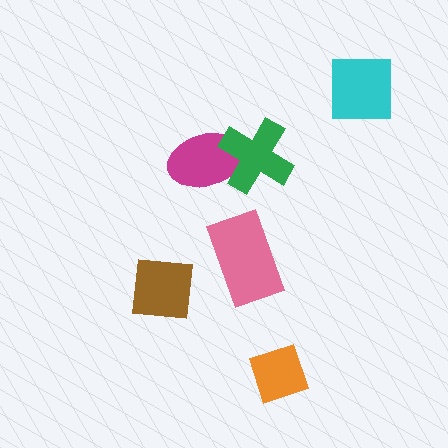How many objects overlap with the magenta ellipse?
1 object overlaps with the magenta ellipse.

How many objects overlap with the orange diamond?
0 objects overlap with the orange diamond.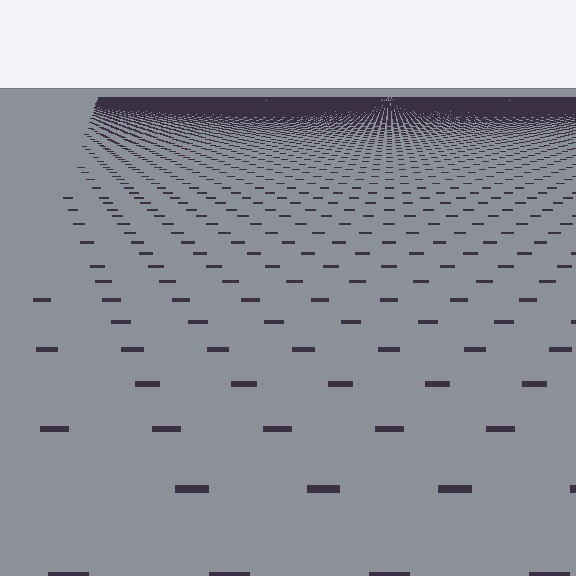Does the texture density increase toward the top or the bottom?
Density increases toward the top.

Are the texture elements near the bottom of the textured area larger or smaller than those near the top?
Larger. Near the bottom, elements are closer to the viewer and appear at a bigger on-screen size.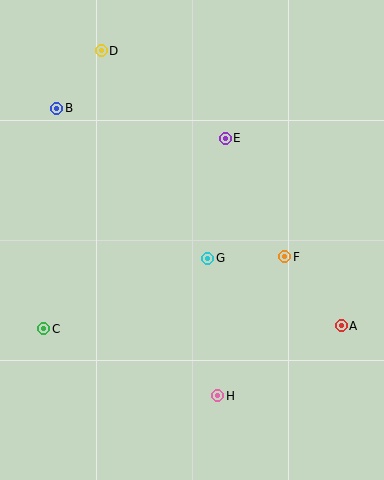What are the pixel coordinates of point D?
Point D is at (101, 51).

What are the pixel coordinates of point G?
Point G is at (208, 258).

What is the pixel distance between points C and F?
The distance between C and F is 251 pixels.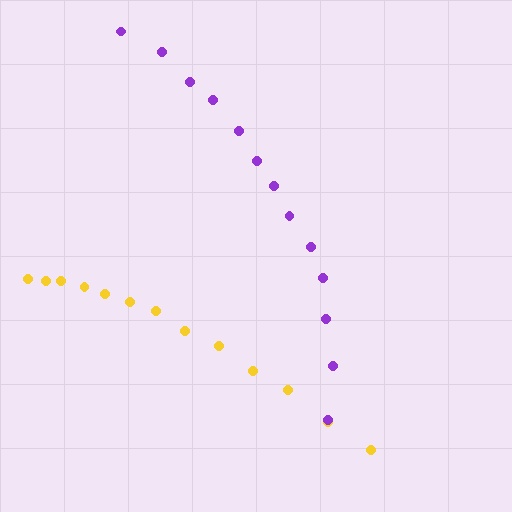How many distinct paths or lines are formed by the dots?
There are 2 distinct paths.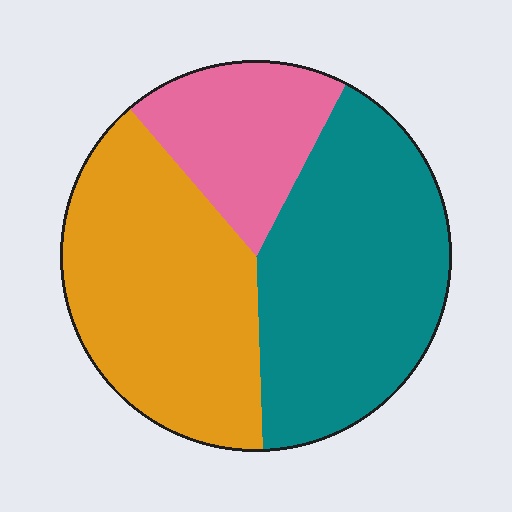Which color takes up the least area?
Pink, at roughly 20%.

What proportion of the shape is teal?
Teal takes up about two fifths (2/5) of the shape.